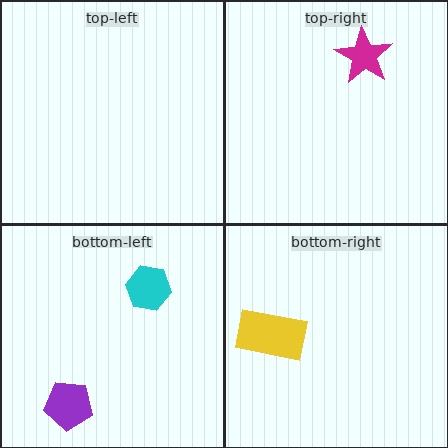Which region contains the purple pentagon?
The bottom-left region.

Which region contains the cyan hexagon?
The bottom-left region.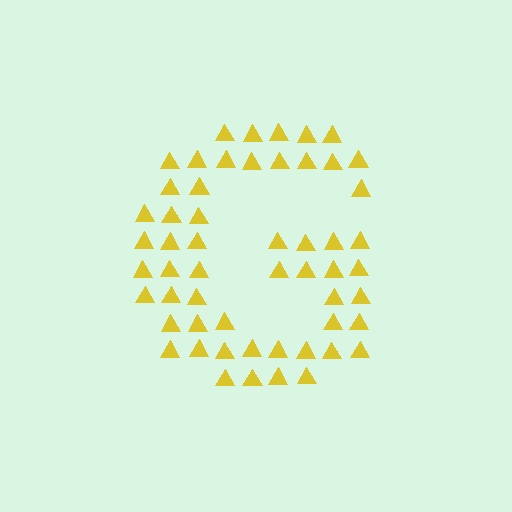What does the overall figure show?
The overall figure shows the letter G.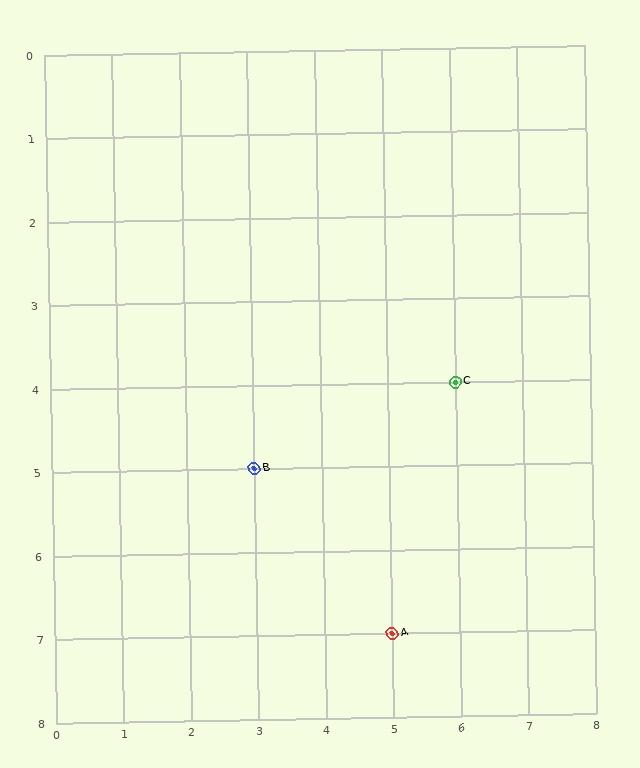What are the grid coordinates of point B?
Point B is at grid coordinates (3, 5).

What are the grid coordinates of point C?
Point C is at grid coordinates (6, 4).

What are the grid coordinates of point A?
Point A is at grid coordinates (5, 7).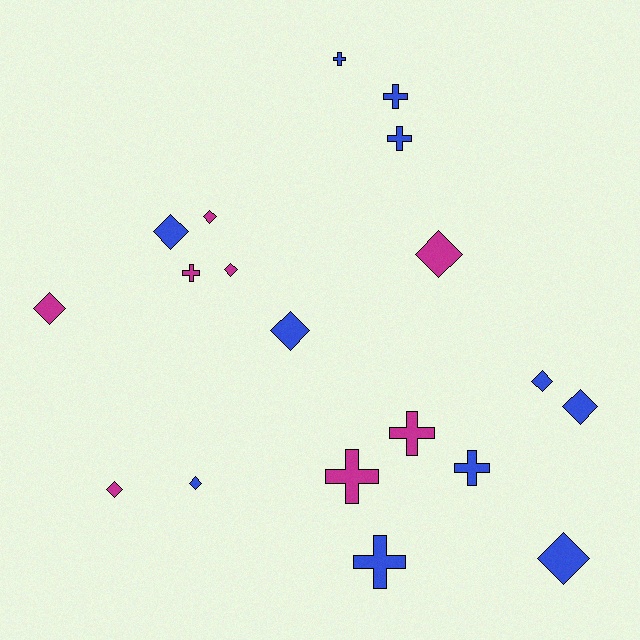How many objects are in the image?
There are 19 objects.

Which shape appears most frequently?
Diamond, with 11 objects.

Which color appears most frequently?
Blue, with 11 objects.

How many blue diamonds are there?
There are 6 blue diamonds.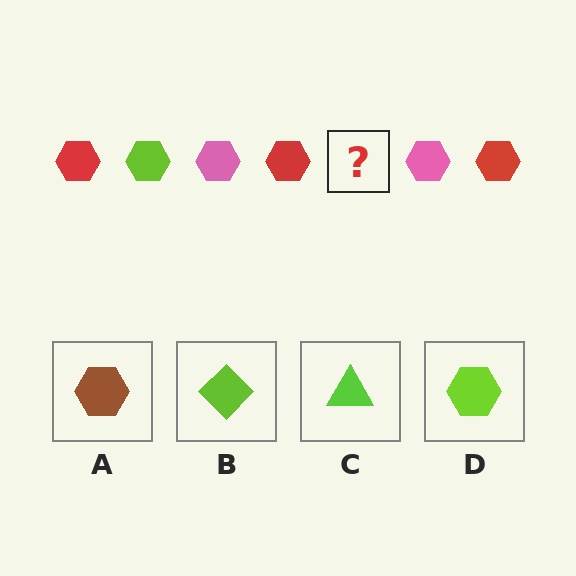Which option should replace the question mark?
Option D.